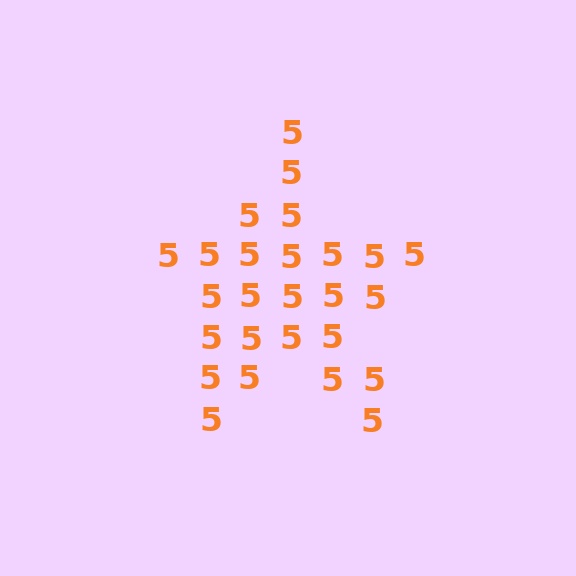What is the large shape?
The large shape is a star.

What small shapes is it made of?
It is made of small digit 5's.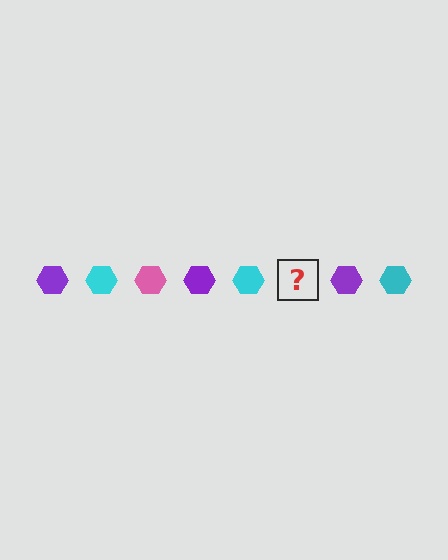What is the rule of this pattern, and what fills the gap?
The rule is that the pattern cycles through purple, cyan, pink hexagons. The gap should be filled with a pink hexagon.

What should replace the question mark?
The question mark should be replaced with a pink hexagon.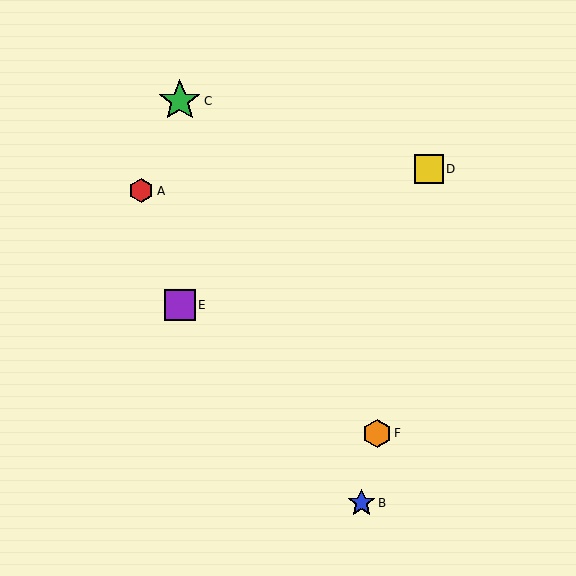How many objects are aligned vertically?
2 objects (C, E) are aligned vertically.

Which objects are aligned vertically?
Objects C, E are aligned vertically.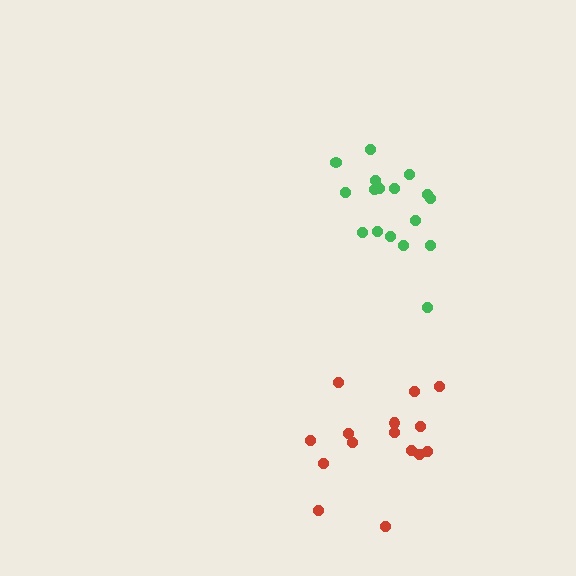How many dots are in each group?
Group 1: 15 dots, Group 2: 17 dots (32 total).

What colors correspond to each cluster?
The clusters are colored: red, green.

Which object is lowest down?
The red cluster is bottommost.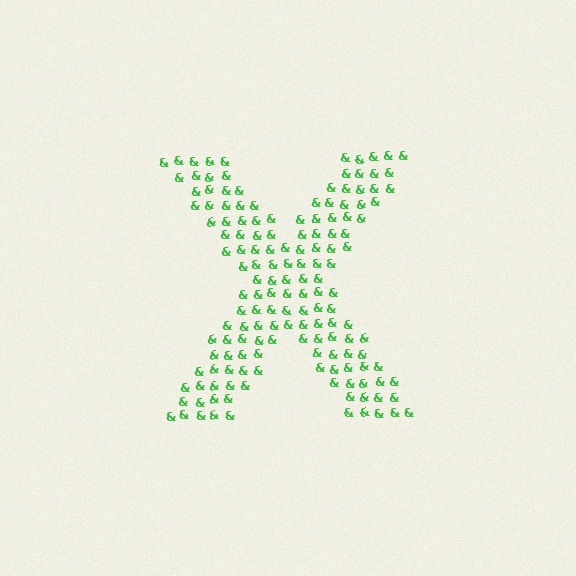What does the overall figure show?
The overall figure shows the letter X.